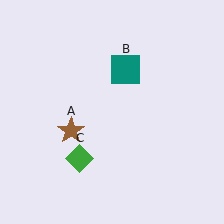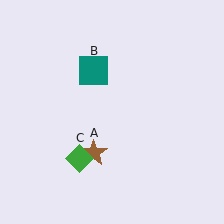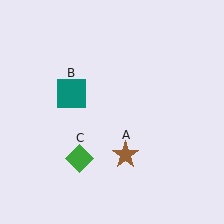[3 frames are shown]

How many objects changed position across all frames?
2 objects changed position: brown star (object A), teal square (object B).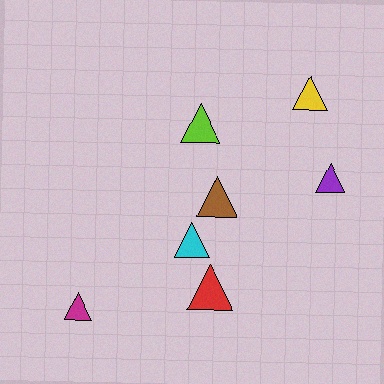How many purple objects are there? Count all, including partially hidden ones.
There is 1 purple object.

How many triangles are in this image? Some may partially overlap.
There are 7 triangles.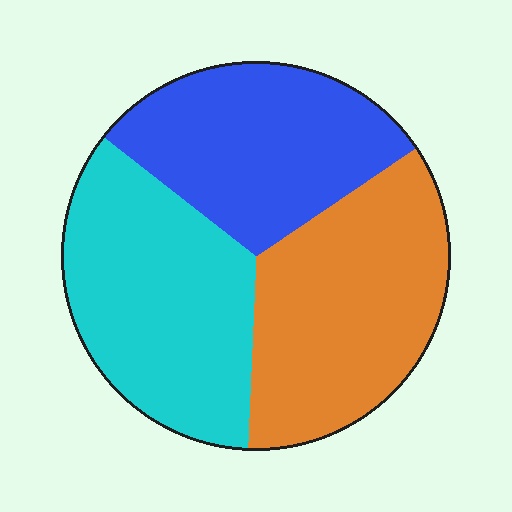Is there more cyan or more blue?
Cyan.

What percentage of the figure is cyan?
Cyan covers 35% of the figure.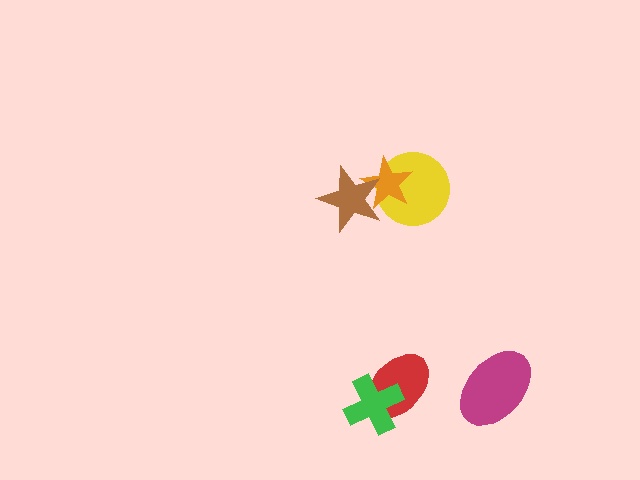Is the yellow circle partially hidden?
Yes, it is partially covered by another shape.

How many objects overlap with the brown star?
2 objects overlap with the brown star.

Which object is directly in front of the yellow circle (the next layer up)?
The orange star is directly in front of the yellow circle.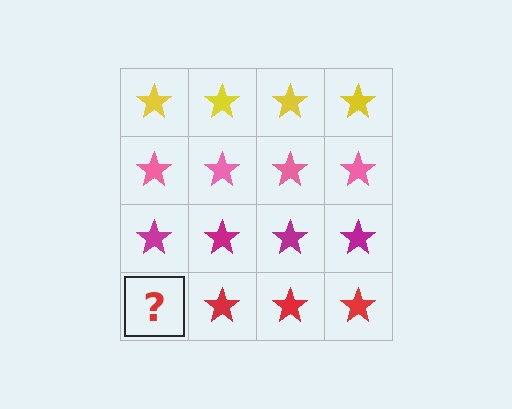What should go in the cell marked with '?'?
The missing cell should contain a red star.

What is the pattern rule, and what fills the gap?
The rule is that each row has a consistent color. The gap should be filled with a red star.